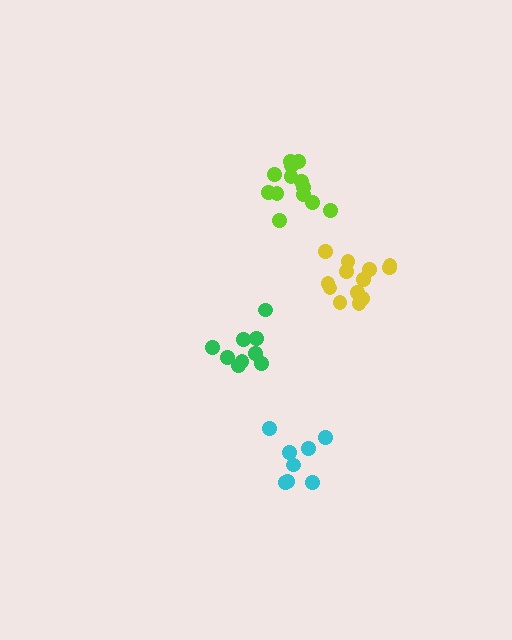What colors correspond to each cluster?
The clusters are colored: cyan, yellow, green, lime.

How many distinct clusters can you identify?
There are 4 distinct clusters.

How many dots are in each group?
Group 1: 8 dots, Group 2: 13 dots, Group 3: 9 dots, Group 4: 13 dots (43 total).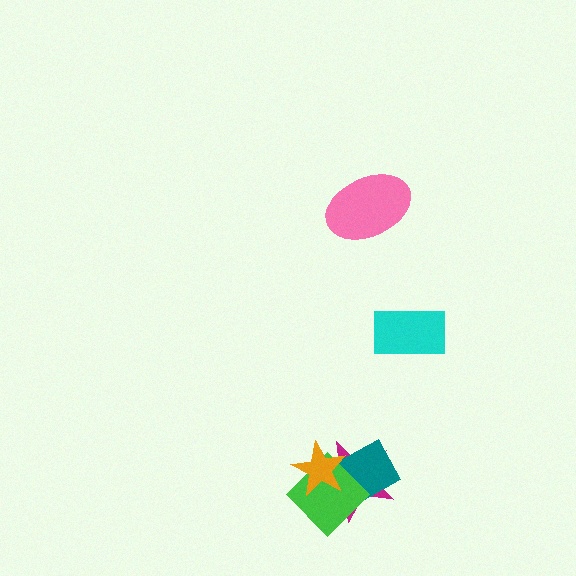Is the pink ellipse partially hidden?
No, no other shape covers it.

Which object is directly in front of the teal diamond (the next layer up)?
The green diamond is directly in front of the teal diamond.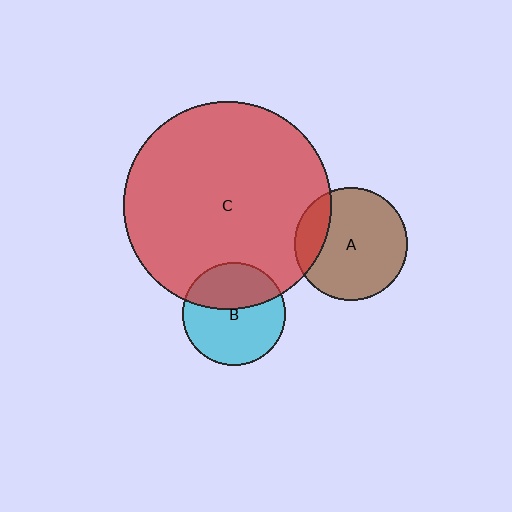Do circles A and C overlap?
Yes.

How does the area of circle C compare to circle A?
Approximately 3.4 times.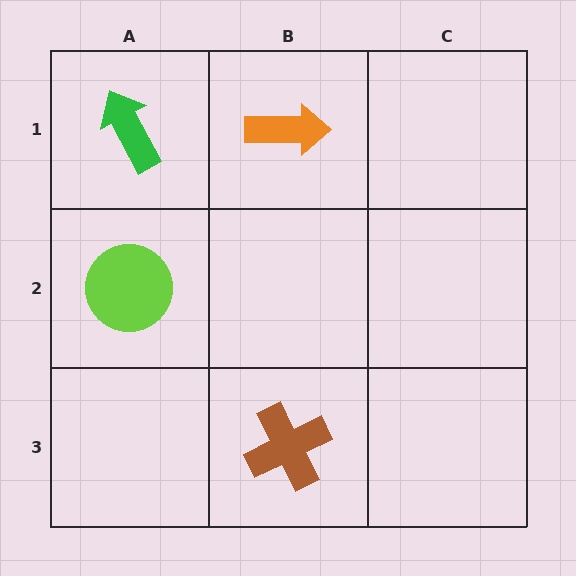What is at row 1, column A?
A green arrow.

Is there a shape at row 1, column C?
No, that cell is empty.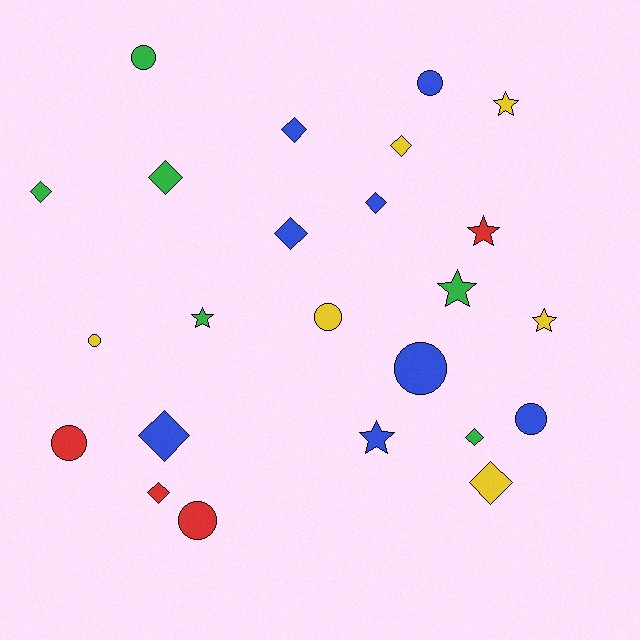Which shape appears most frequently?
Diamond, with 10 objects.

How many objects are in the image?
There are 24 objects.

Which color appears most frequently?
Blue, with 8 objects.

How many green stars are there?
There are 2 green stars.